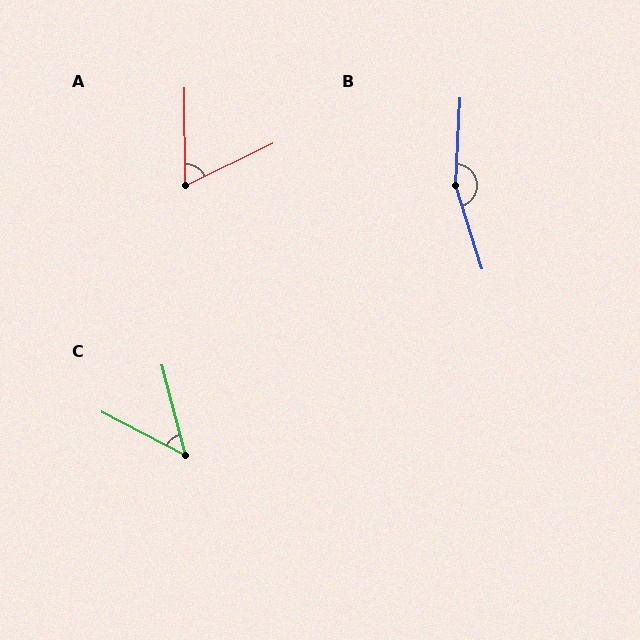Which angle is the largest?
B, at approximately 159 degrees.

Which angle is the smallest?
C, at approximately 48 degrees.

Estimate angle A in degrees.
Approximately 64 degrees.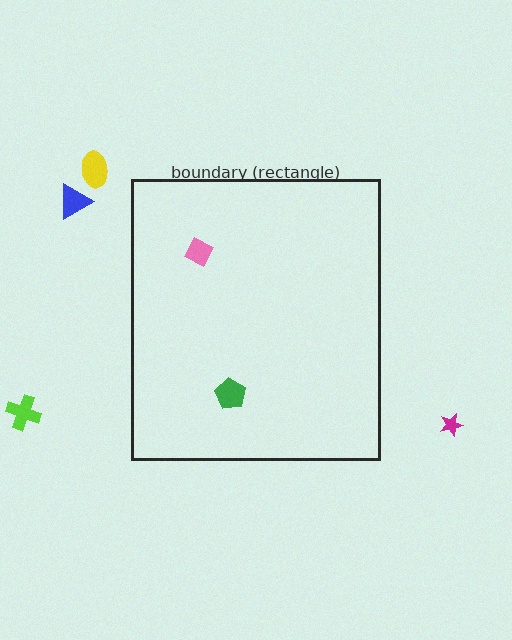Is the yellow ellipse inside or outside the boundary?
Outside.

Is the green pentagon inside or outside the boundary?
Inside.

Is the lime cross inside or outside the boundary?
Outside.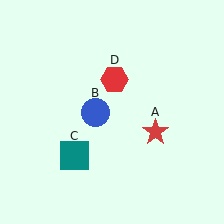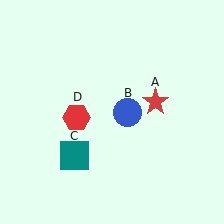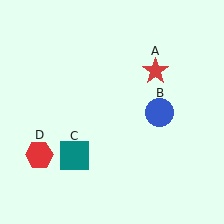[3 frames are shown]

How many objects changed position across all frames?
3 objects changed position: red star (object A), blue circle (object B), red hexagon (object D).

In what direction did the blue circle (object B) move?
The blue circle (object B) moved right.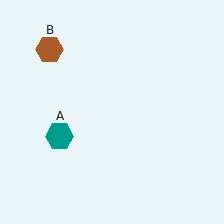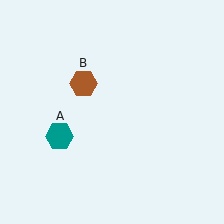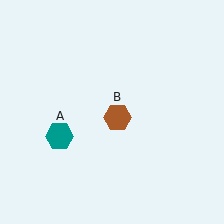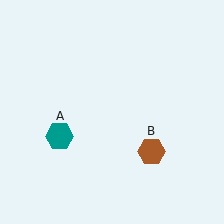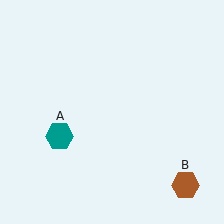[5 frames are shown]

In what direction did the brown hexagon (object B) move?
The brown hexagon (object B) moved down and to the right.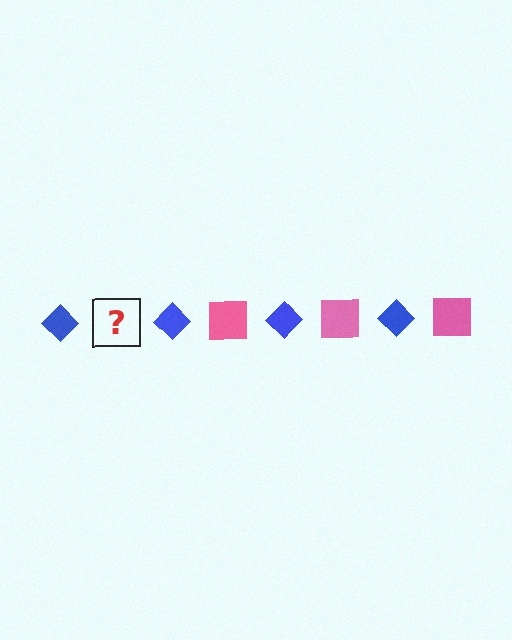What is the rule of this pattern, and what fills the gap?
The rule is that the pattern alternates between blue diamond and pink square. The gap should be filled with a pink square.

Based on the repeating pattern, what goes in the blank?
The blank should be a pink square.